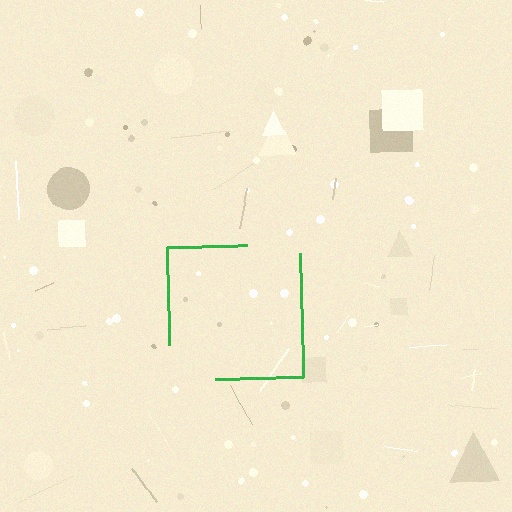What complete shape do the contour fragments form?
The contour fragments form a square.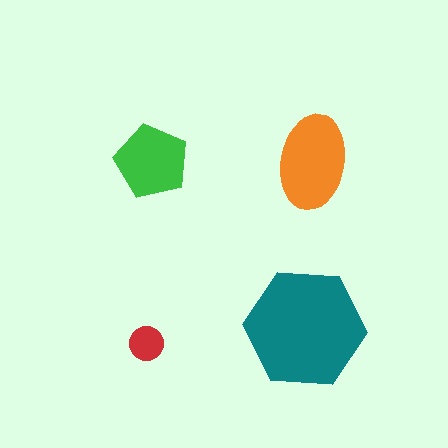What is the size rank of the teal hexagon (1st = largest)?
1st.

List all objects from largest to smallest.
The teal hexagon, the orange ellipse, the green pentagon, the red circle.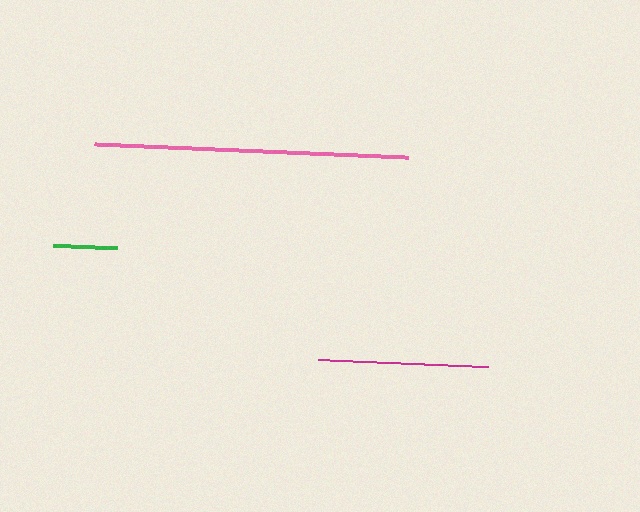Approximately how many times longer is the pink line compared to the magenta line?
The pink line is approximately 1.8 times the length of the magenta line.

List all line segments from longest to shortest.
From longest to shortest: pink, magenta, green.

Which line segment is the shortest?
The green line is the shortest at approximately 64 pixels.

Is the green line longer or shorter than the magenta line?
The magenta line is longer than the green line.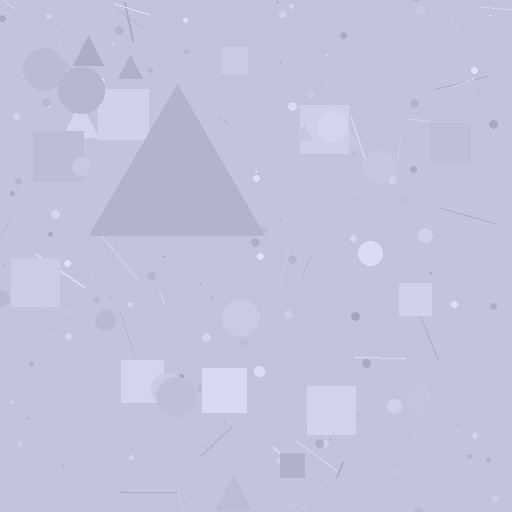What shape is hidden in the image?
A triangle is hidden in the image.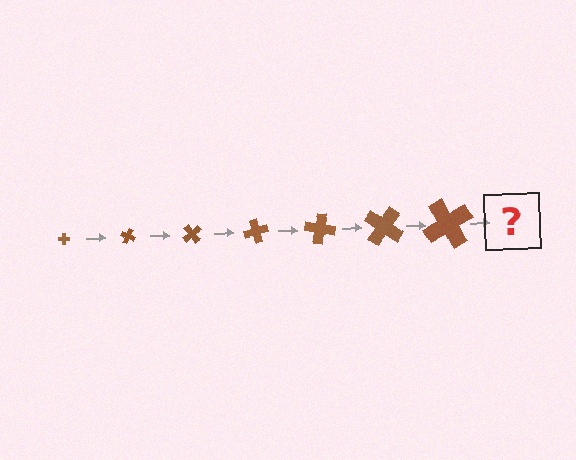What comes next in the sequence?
The next element should be a cross, larger than the previous one and rotated 175 degrees from the start.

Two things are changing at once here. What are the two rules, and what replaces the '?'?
The two rules are that the cross grows larger each step and it rotates 25 degrees each step. The '?' should be a cross, larger than the previous one and rotated 175 degrees from the start.